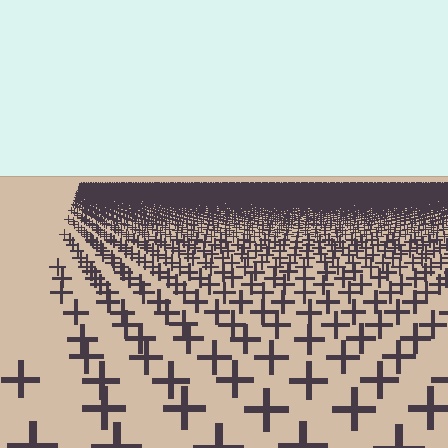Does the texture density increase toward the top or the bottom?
Density increases toward the top.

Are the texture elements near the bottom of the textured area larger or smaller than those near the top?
Larger. Near the bottom, elements are closer to the viewer and appear at a bigger on-screen size.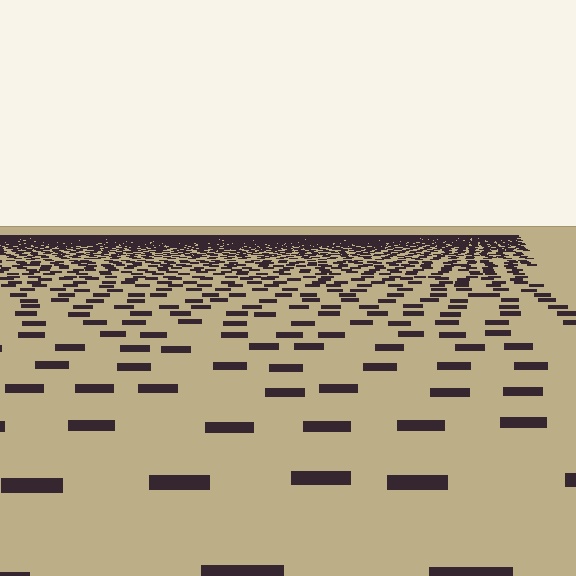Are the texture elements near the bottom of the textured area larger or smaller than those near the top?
Larger. Near the bottom, elements are closer to the viewer and appear at a bigger on-screen size.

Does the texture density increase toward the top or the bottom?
Density increases toward the top.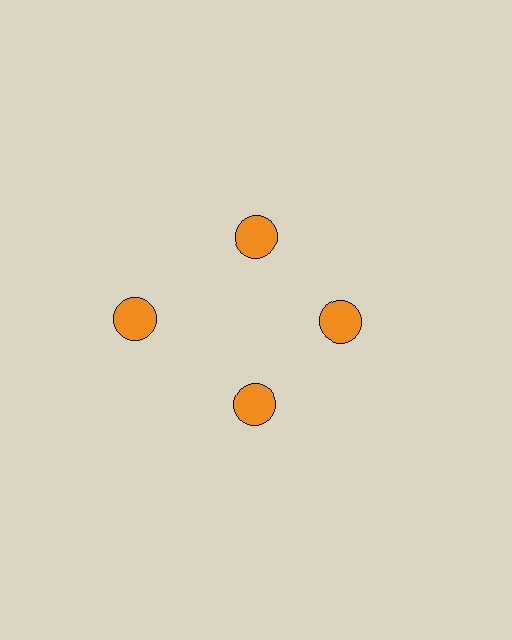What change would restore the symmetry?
The symmetry would be restored by moving it inward, back onto the ring so that all 4 circles sit at equal angles and equal distance from the center.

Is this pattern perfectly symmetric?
No. The 4 orange circles are arranged in a ring, but one element near the 9 o'clock position is pushed outward from the center, breaking the 4-fold rotational symmetry.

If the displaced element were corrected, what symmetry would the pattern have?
It would have 4-fold rotational symmetry — the pattern would map onto itself every 90 degrees.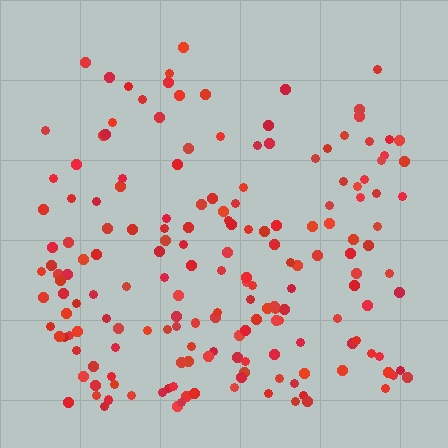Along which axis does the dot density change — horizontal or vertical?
Vertical.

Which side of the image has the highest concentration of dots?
The bottom.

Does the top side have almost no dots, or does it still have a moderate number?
Still a moderate number, just noticeably fewer than the bottom.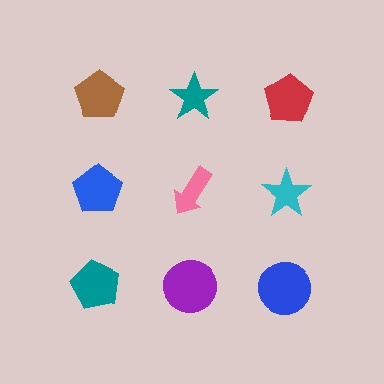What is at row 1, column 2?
A teal star.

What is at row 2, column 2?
A pink arrow.